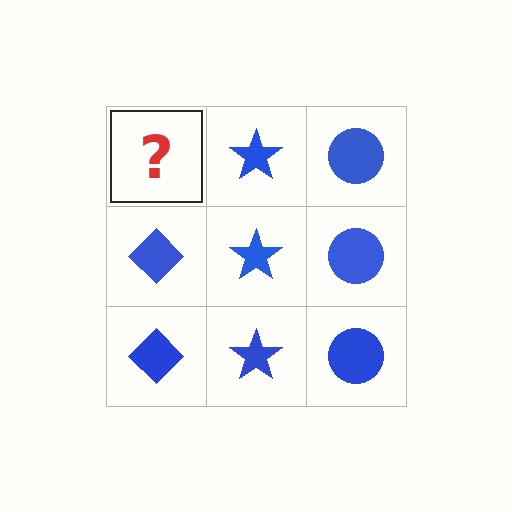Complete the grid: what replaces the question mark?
The question mark should be replaced with a blue diamond.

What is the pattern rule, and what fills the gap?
The rule is that each column has a consistent shape. The gap should be filled with a blue diamond.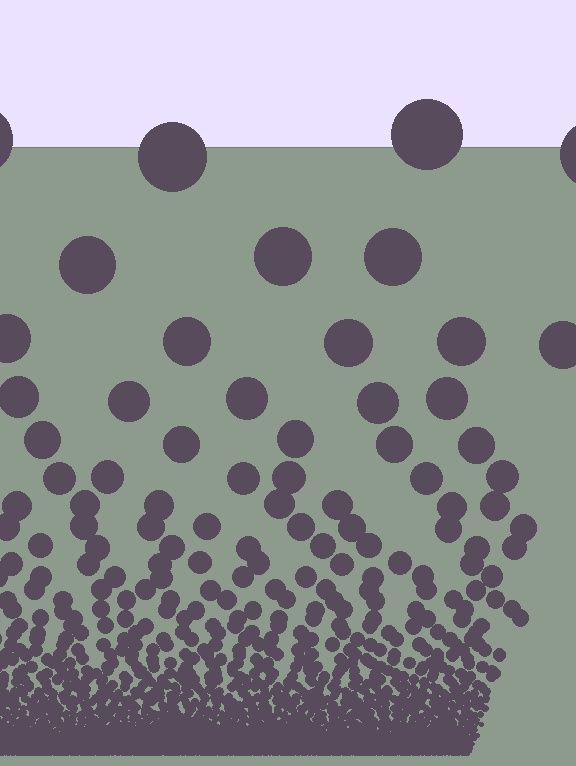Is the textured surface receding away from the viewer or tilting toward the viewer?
The surface appears to tilt toward the viewer. Texture elements get larger and sparser toward the top.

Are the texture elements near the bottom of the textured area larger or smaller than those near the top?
Smaller. The gradient is inverted — elements near the bottom are smaller and denser.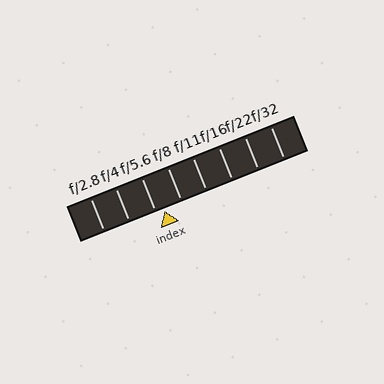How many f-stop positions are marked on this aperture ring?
There are 8 f-stop positions marked.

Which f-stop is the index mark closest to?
The index mark is closest to f/5.6.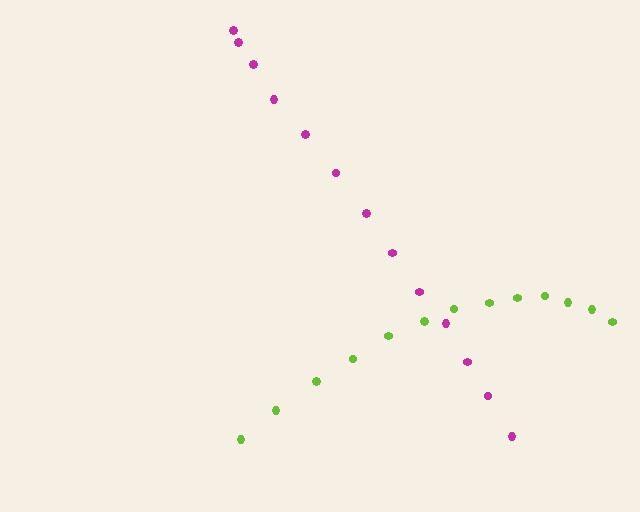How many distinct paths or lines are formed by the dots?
There are 2 distinct paths.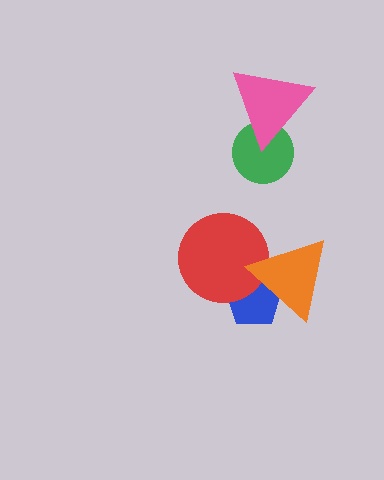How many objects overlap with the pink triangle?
1 object overlaps with the pink triangle.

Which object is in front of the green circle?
The pink triangle is in front of the green circle.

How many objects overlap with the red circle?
2 objects overlap with the red circle.